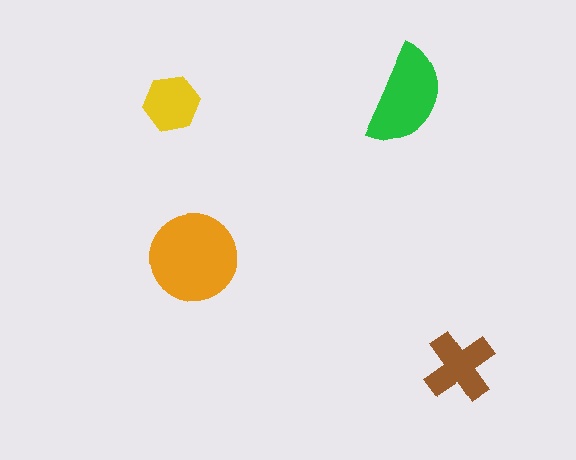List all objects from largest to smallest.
The orange circle, the green semicircle, the brown cross, the yellow hexagon.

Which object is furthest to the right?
The brown cross is rightmost.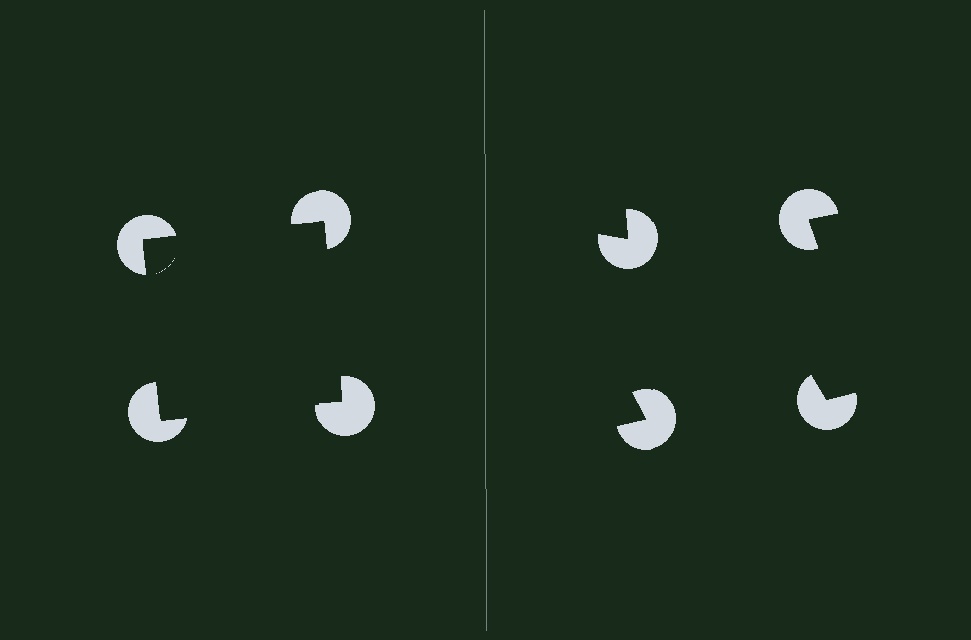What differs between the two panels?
The pac-man discs are positioned identically on both sides; only the wedge orientations differ. On the left they align to a square; on the right they are misaligned.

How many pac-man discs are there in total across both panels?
8 — 4 on each side.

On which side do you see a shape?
An illusory square appears on the left side. On the right side the wedge cuts are rotated, so no coherent shape forms.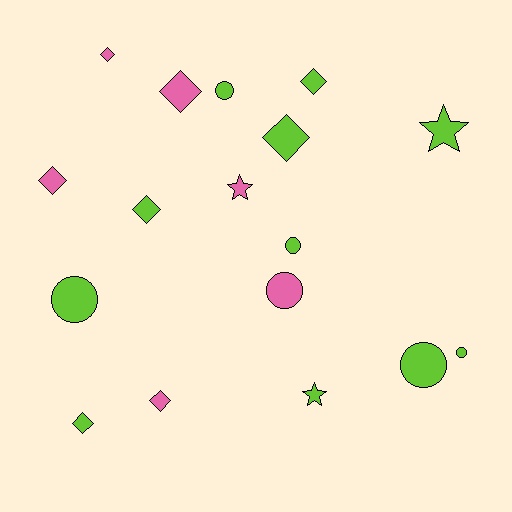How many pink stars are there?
There is 1 pink star.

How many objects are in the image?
There are 17 objects.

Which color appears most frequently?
Lime, with 11 objects.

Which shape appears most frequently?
Diamond, with 8 objects.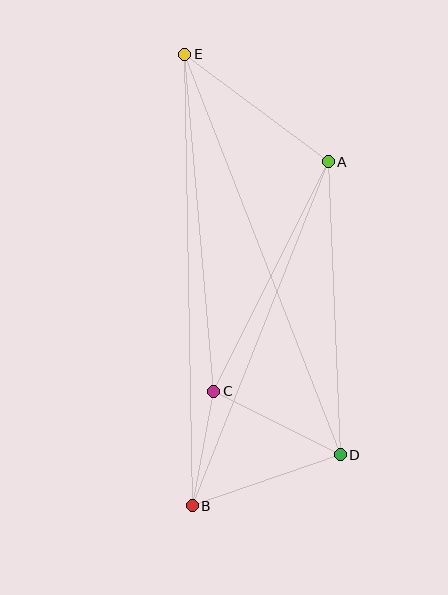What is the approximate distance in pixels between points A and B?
The distance between A and B is approximately 370 pixels.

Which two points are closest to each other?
Points B and C are closest to each other.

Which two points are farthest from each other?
Points B and E are farthest from each other.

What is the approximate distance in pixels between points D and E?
The distance between D and E is approximately 429 pixels.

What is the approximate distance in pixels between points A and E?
The distance between A and E is approximately 179 pixels.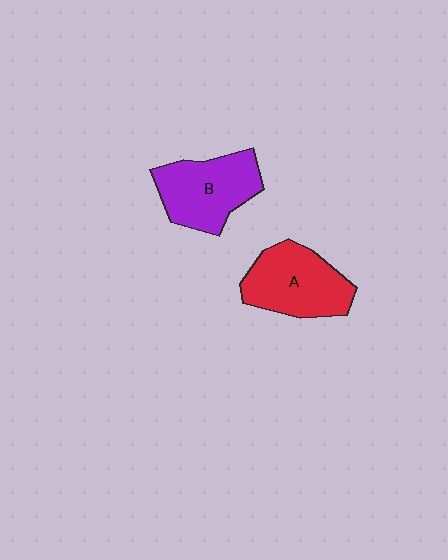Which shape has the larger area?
Shape A (red).